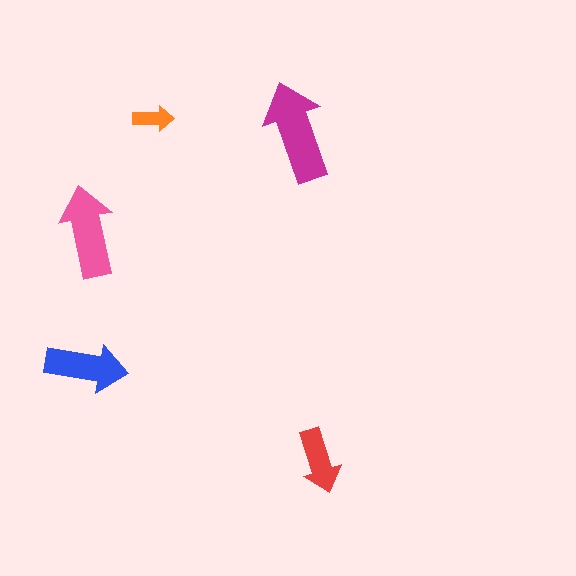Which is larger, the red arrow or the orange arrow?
The red one.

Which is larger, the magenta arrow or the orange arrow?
The magenta one.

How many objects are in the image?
There are 5 objects in the image.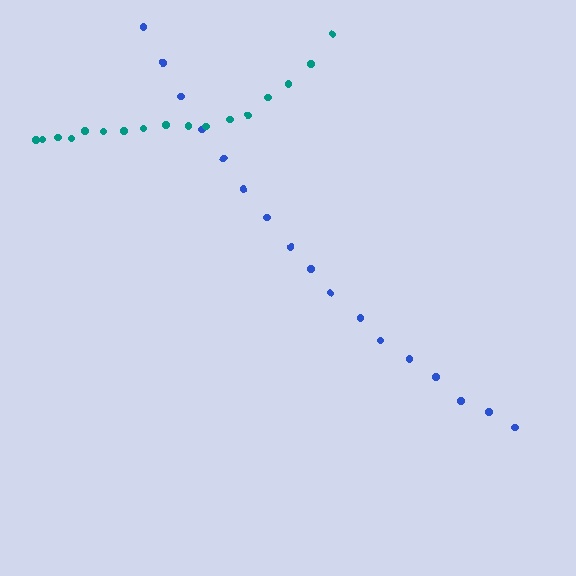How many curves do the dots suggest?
There are 2 distinct paths.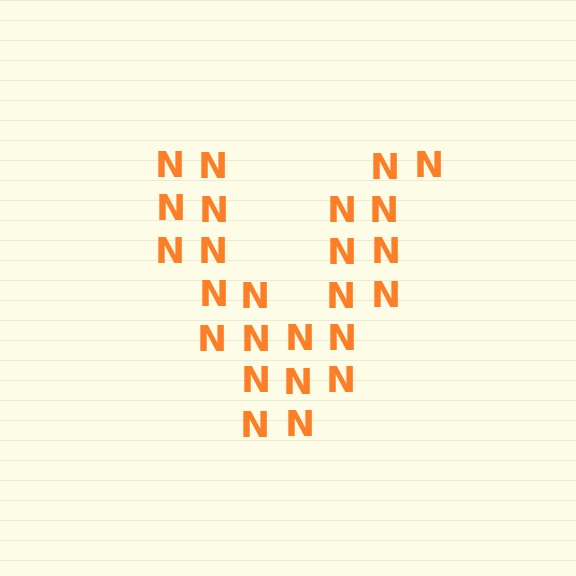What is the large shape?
The large shape is the letter V.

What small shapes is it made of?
It is made of small letter N's.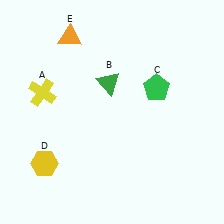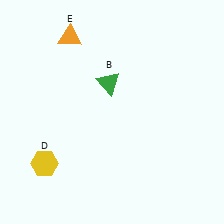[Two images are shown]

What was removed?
The yellow cross (A), the green pentagon (C) were removed in Image 2.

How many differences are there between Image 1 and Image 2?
There are 2 differences between the two images.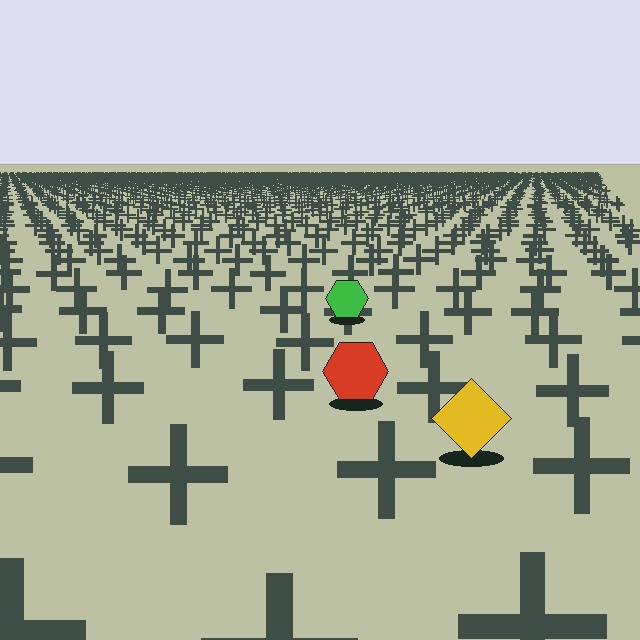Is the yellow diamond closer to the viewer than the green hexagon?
Yes. The yellow diamond is closer — you can tell from the texture gradient: the ground texture is coarser near it.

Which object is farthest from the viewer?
The green hexagon is farthest from the viewer. It appears smaller and the ground texture around it is denser.